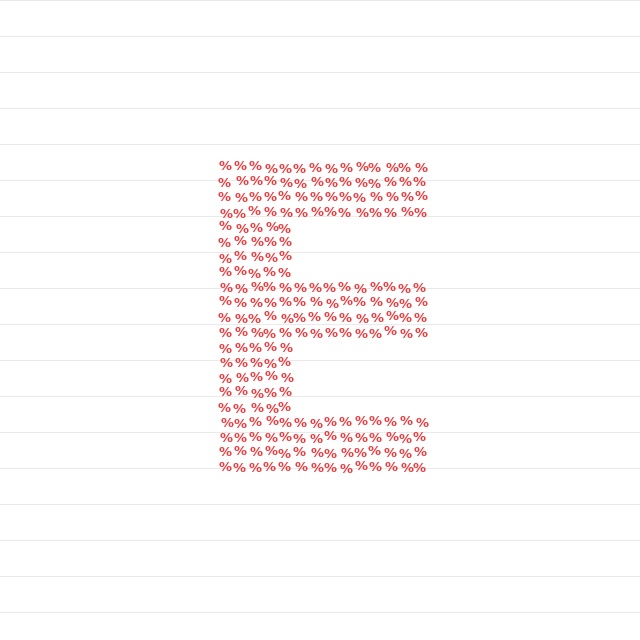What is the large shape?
The large shape is the letter E.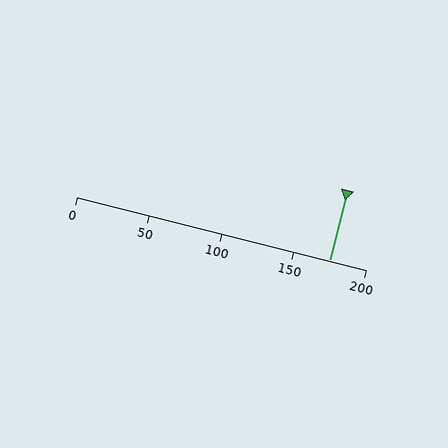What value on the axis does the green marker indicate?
The marker indicates approximately 175.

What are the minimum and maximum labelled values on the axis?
The axis runs from 0 to 200.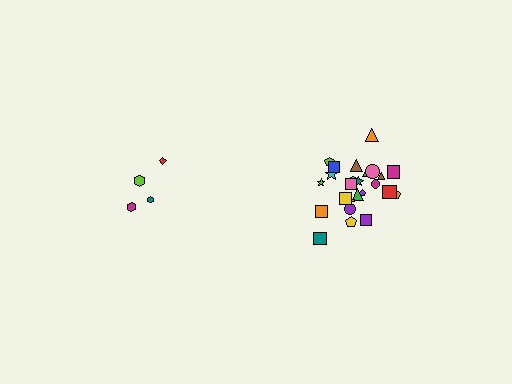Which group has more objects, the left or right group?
The right group.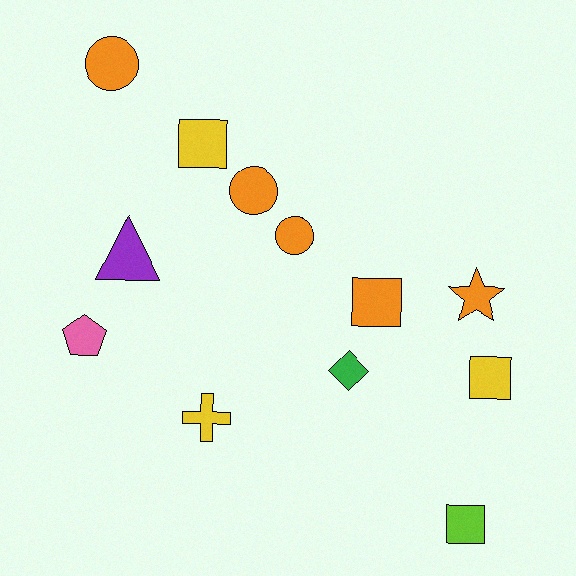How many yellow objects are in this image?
There are 3 yellow objects.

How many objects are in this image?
There are 12 objects.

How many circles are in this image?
There are 3 circles.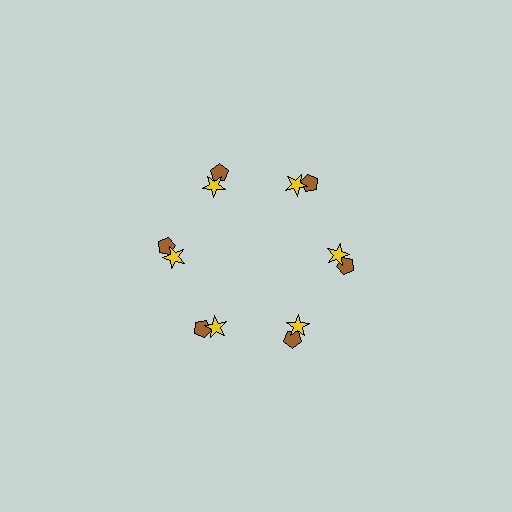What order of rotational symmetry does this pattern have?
This pattern has 6-fold rotational symmetry.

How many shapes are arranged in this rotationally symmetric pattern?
There are 12 shapes, arranged in 6 groups of 2.